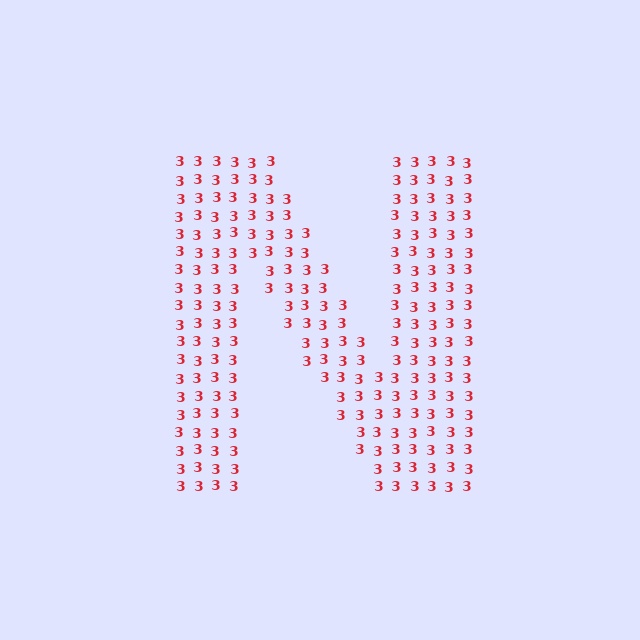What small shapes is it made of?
It is made of small digit 3's.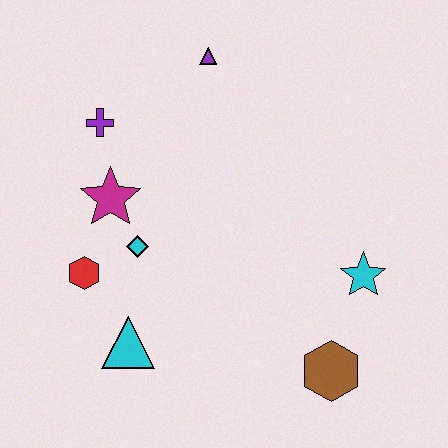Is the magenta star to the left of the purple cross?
No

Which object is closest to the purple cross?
The magenta star is closest to the purple cross.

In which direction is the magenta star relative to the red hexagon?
The magenta star is above the red hexagon.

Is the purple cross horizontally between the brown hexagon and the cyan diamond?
No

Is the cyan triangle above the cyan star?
No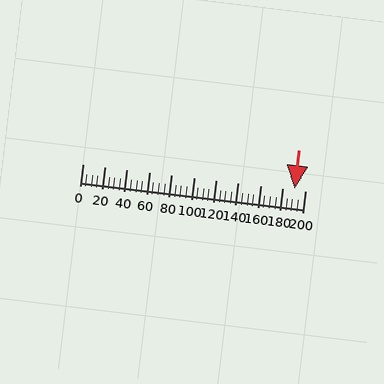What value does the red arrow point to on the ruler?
The red arrow points to approximately 191.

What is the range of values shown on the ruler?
The ruler shows values from 0 to 200.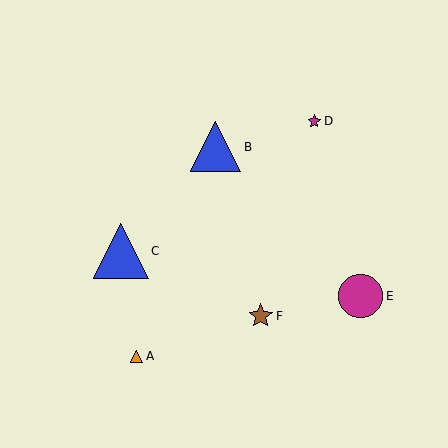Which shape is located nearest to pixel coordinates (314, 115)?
The magenta star (labeled D) at (314, 121) is nearest to that location.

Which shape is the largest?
The blue triangle (labeled C) is the largest.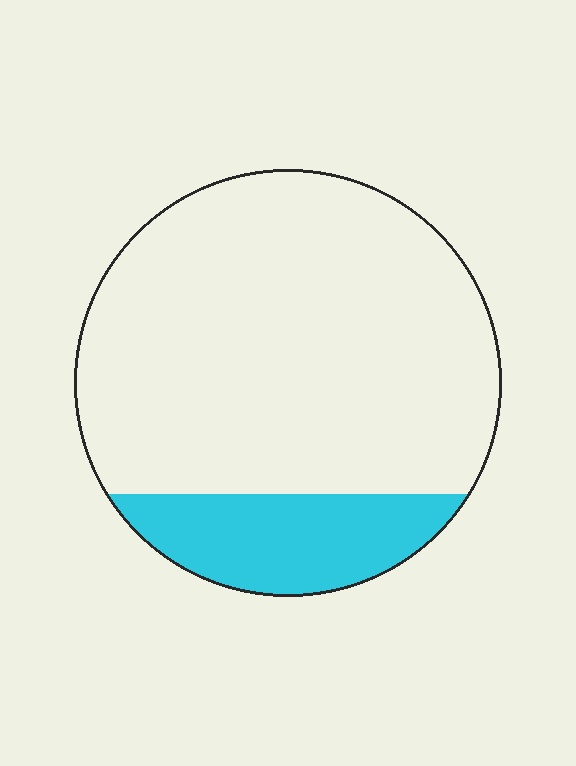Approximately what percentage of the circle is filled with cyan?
Approximately 20%.